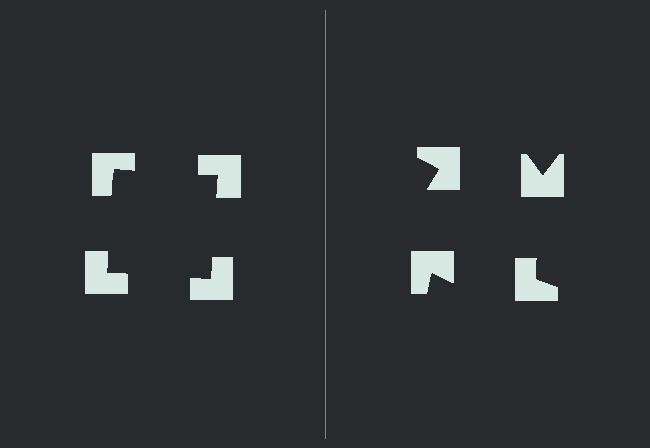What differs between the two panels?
The notched squares are positioned identically on both sides; only the wedge orientations differ. On the left they align to a square; on the right they are misaligned.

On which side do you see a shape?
An illusory square appears on the left side. On the right side the wedge cuts are rotated, so no coherent shape forms.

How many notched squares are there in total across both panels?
8 — 4 on each side.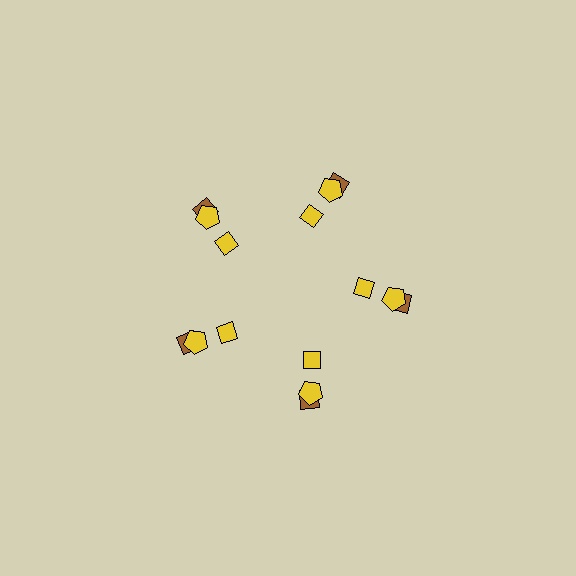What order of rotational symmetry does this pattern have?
This pattern has 5-fold rotational symmetry.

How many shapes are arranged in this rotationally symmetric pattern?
There are 15 shapes, arranged in 5 groups of 3.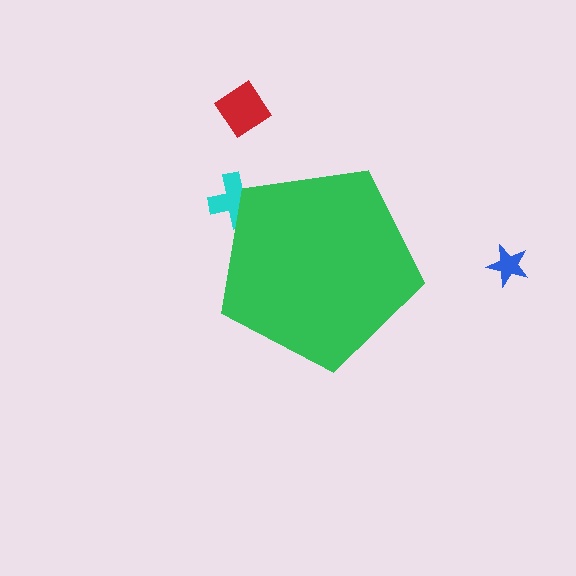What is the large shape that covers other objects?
A green pentagon.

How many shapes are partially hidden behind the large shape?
1 shape is partially hidden.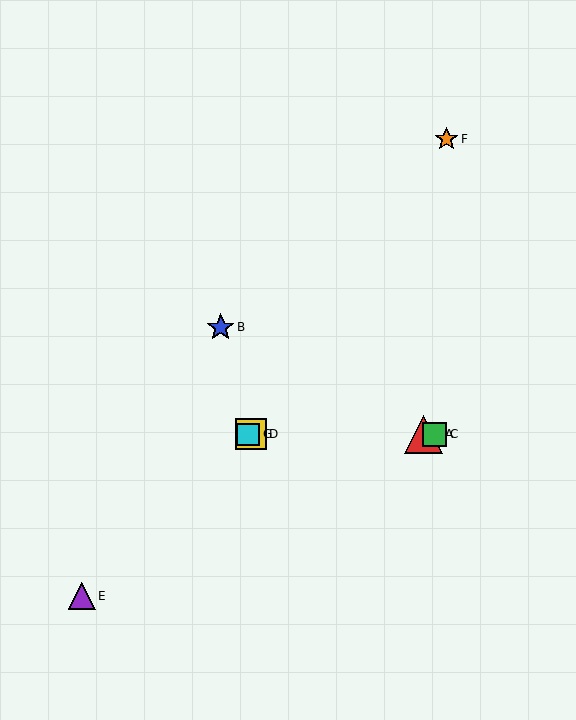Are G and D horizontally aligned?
Yes, both are at y≈434.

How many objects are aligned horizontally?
4 objects (A, C, D, G) are aligned horizontally.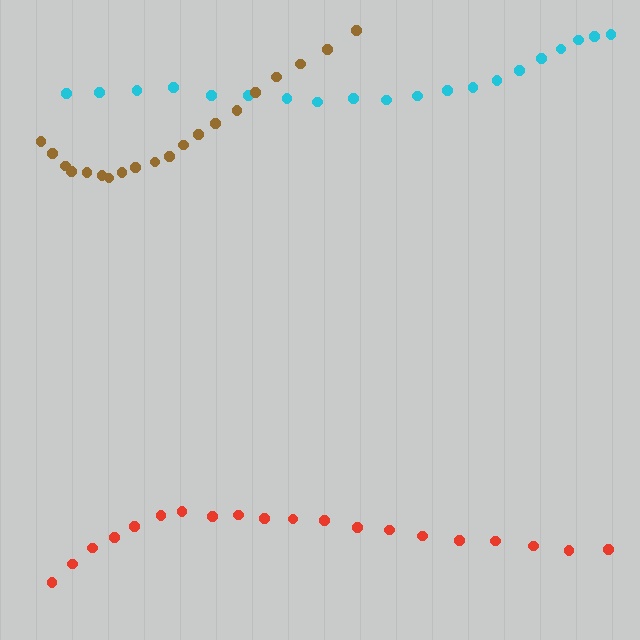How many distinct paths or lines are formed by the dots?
There are 3 distinct paths.